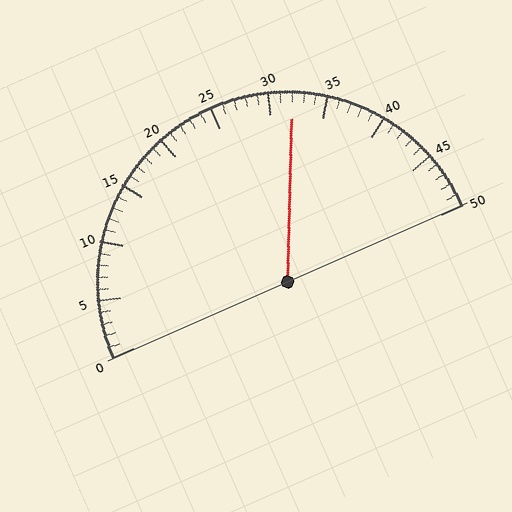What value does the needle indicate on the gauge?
The needle indicates approximately 32.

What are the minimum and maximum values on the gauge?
The gauge ranges from 0 to 50.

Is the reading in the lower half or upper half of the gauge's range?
The reading is in the upper half of the range (0 to 50).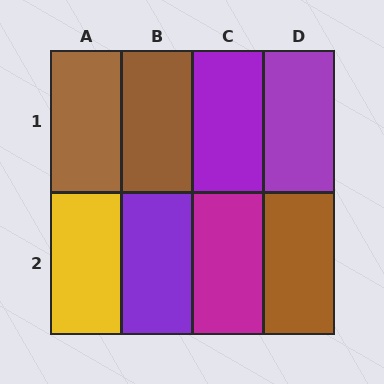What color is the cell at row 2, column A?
Yellow.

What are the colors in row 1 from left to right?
Brown, brown, purple, purple.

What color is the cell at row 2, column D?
Brown.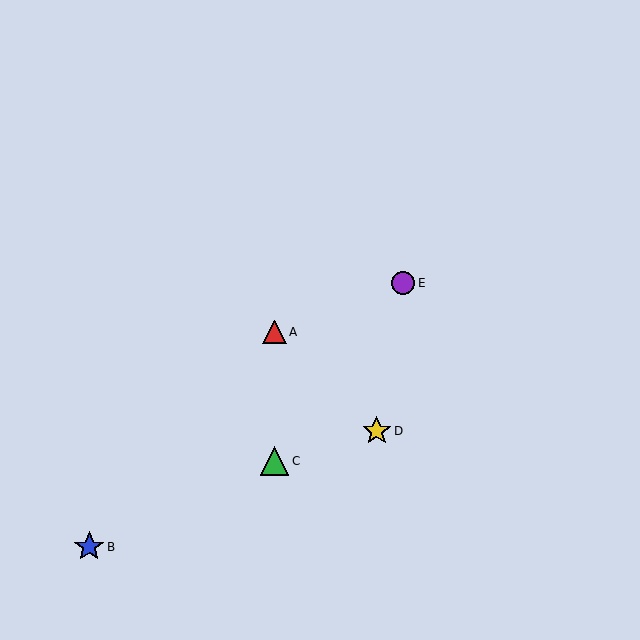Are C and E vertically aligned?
No, C is at x≈274 and E is at x≈403.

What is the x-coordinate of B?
Object B is at x≈89.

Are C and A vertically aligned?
Yes, both are at x≈274.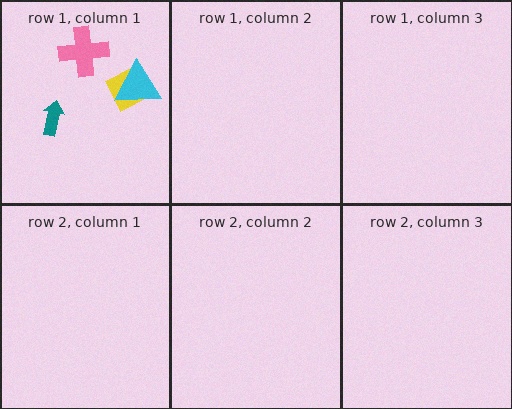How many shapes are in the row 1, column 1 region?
4.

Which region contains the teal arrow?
The row 1, column 1 region.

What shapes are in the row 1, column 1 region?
The pink cross, the teal arrow, the yellow diamond, the cyan triangle.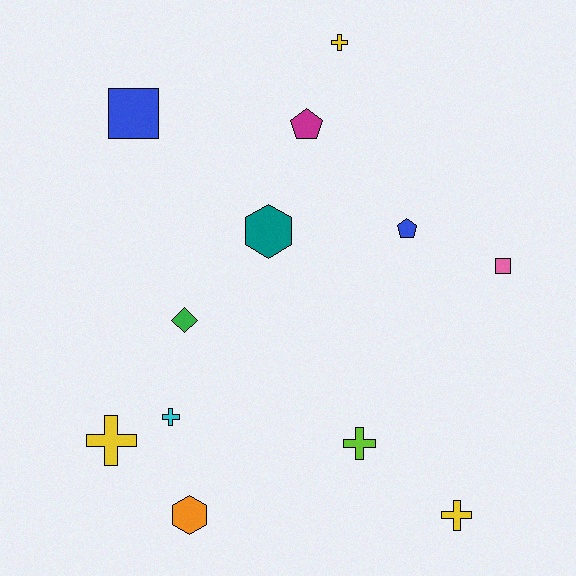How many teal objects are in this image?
There is 1 teal object.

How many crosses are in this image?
There are 5 crosses.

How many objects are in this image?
There are 12 objects.